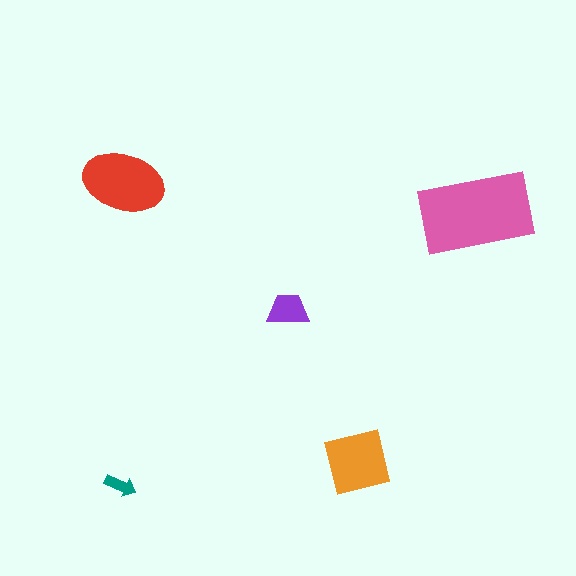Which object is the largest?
The pink rectangle.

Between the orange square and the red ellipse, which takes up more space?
The red ellipse.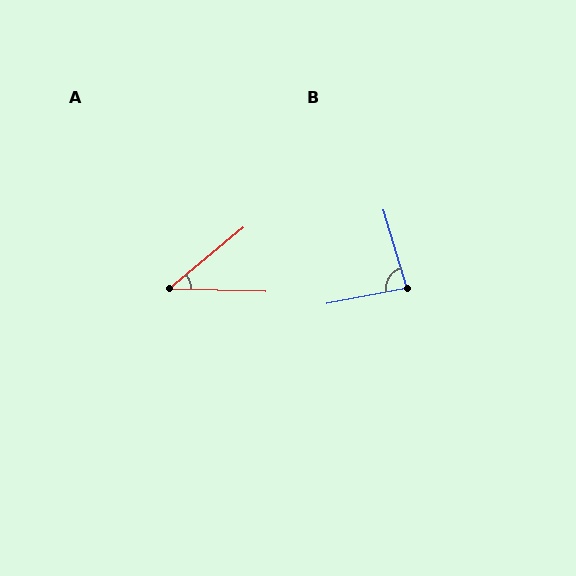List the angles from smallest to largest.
A (41°), B (84°).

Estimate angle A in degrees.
Approximately 41 degrees.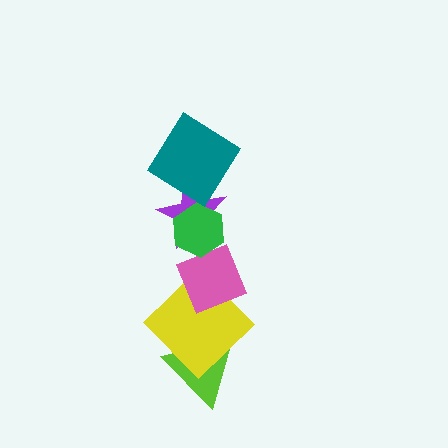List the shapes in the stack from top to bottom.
From top to bottom: the teal diamond, the green hexagon, the purple star, the pink diamond, the yellow diamond, the lime triangle.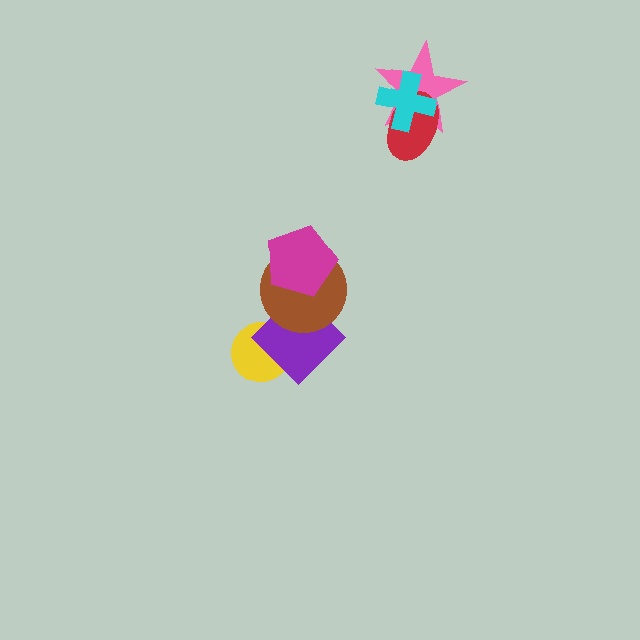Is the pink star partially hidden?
Yes, it is partially covered by another shape.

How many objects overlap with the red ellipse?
2 objects overlap with the red ellipse.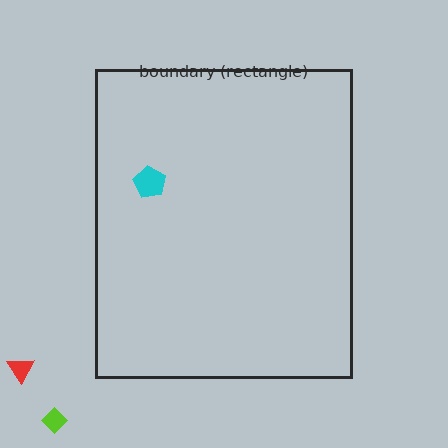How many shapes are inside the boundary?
1 inside, 2 outside.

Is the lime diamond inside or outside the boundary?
Outside.